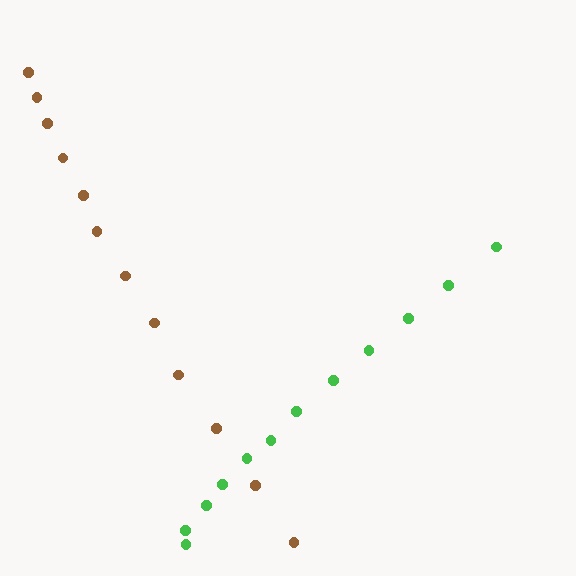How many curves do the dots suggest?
There are 2 distinct paths.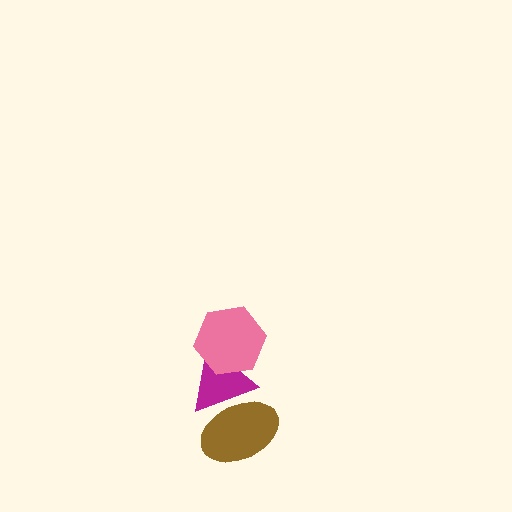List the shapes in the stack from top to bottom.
From top to bottom: the pink hexagon, the magenta triangle, the brown ellipse.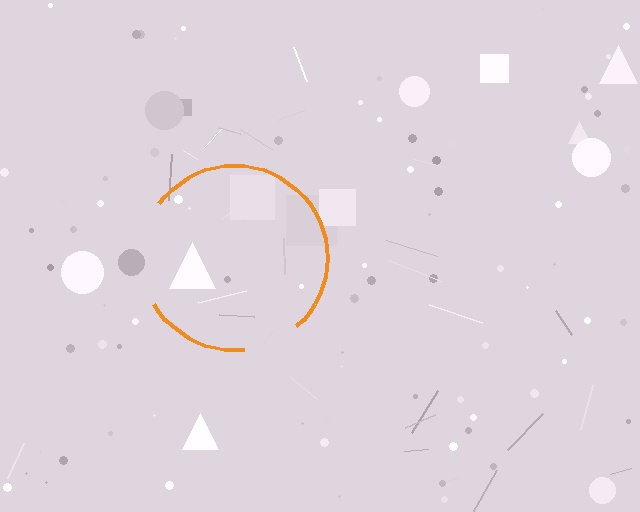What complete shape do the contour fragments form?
The contour fragments form a circle.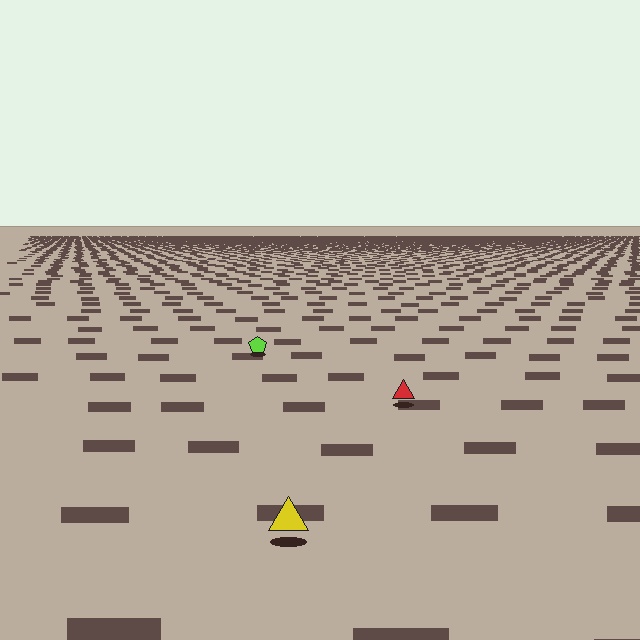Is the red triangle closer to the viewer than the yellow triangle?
No. The yellow triangle is closer — you can tell from the texture gradient: the ground texture is coarser near it.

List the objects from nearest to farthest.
From nearest to farthest: the yellow triangle, the red triangle, the lime pentagon.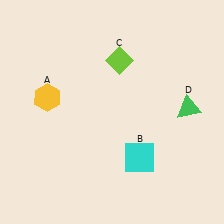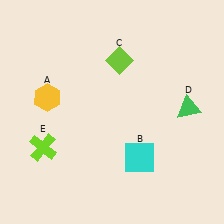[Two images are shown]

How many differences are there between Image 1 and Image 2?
There is 1 difference between the two images.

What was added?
A lime cross (E) was added in Image 2.